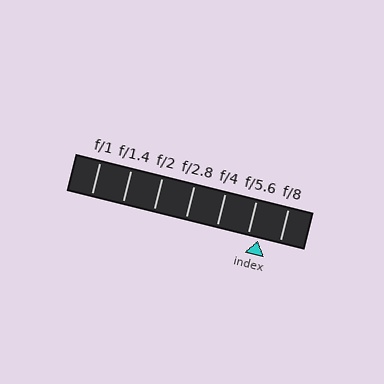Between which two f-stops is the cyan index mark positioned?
The index mark is between f/5.6 and f/8.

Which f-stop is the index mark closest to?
The index mark is closest to f/5.6.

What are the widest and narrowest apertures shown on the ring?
The widest aperture shown is f/1 and the narrowest is f/8.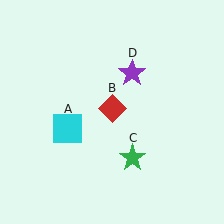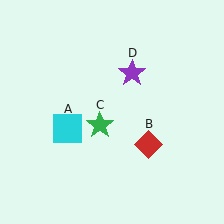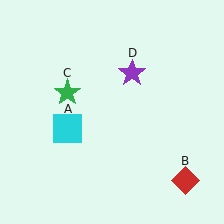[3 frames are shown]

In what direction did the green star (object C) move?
The green star (object C) moved up and to the left.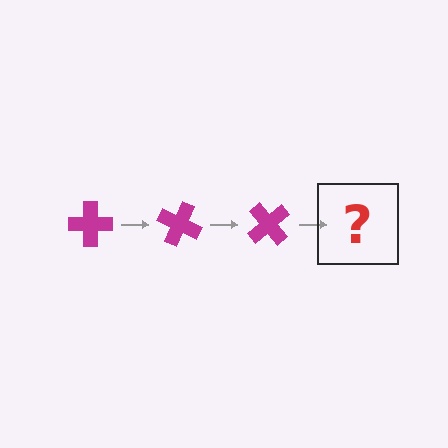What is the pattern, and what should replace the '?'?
The pattern is that the cross rotates 25 degrees each step. The '?' should be a magenta cross rotated 75 degrees.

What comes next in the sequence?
The next element should be a magenta cross rotated 75 degrees.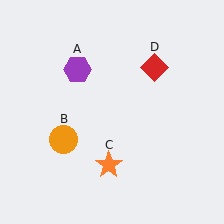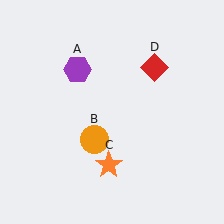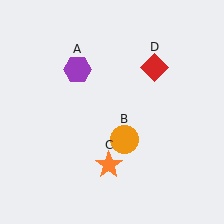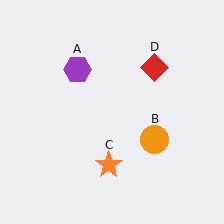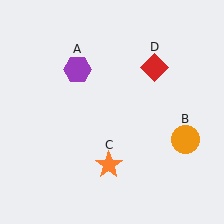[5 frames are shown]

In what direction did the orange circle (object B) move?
The orange circle (object B) moved right.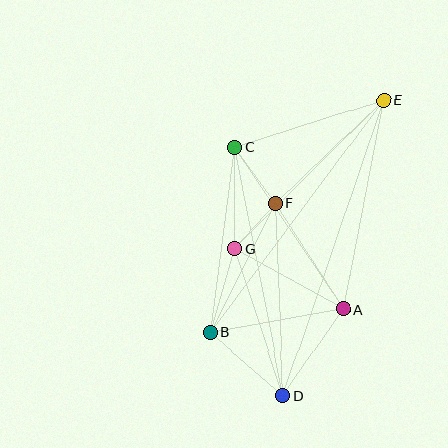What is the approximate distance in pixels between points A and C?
The distance between A and C is approximately 194 pixels.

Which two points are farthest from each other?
Points D and E are farthest from each other.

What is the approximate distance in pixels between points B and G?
The distance between B and G is approximately 87 pixels.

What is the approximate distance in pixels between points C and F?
The distance between C and F is approximately 69 pixels.